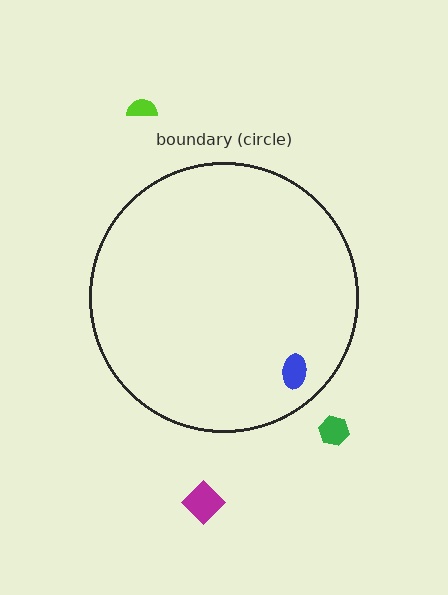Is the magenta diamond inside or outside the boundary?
Outside.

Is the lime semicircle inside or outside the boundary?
Outside.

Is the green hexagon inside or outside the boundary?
Outside.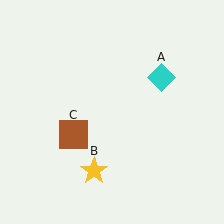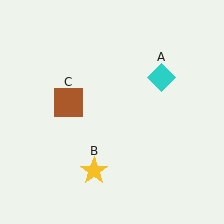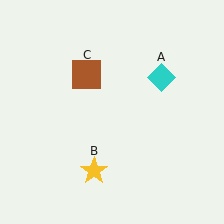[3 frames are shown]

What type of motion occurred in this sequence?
The brown square (object C) rotated clockwise around the center of the scene.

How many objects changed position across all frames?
1 object changed position: brown square (object C).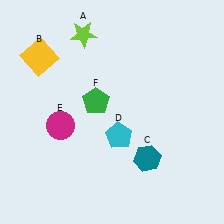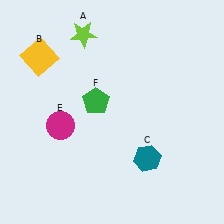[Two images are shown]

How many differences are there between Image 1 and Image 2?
There is 1 difference between the two images.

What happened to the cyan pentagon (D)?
The cyan pentagon (D) was removed in Image 2. It was in the bottom-right area of Image 1.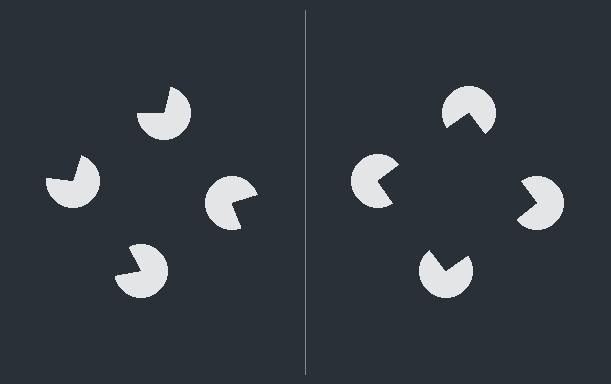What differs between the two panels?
The pac-man discs are positioned identically on both sides; only the wedge orientations differ. On the right they align to a square; on the left they are misaligned.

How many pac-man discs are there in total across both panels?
8 — 4 on each side.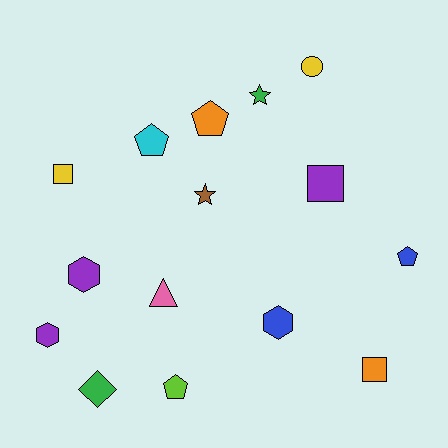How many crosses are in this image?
There are no crosses.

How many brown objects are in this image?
There is 1 brown object.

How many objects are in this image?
There are 15 objects.